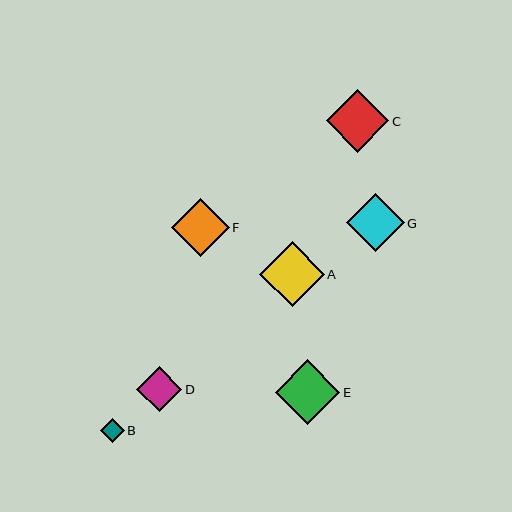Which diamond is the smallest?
Diamond B is the smallest with a size of approximately 24 pixels.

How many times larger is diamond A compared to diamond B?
Diamond A is approximately 2.7 times the size of diamond B.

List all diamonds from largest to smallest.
From largest to smallest: A, E, C, F, G, D, B.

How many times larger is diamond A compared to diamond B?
Diamond A is approximately 2.7 times the size of diamond B.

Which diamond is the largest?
Diamond A is the largest with a size of approximately 65 pixels.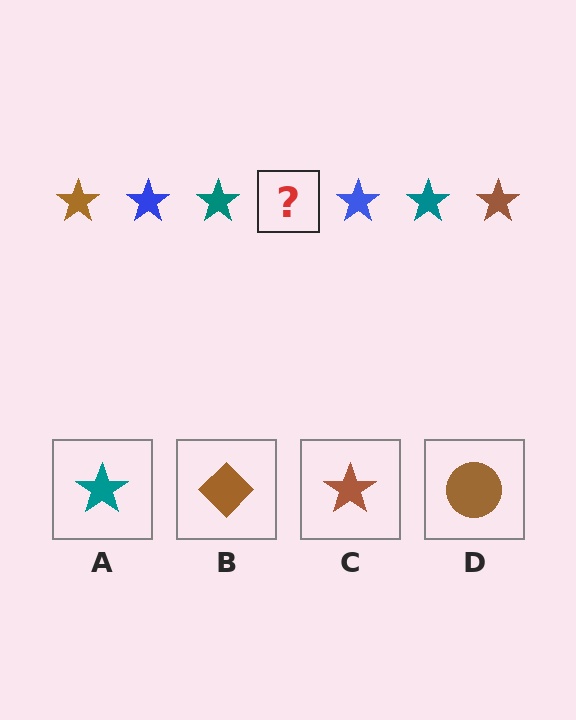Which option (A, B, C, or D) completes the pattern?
C.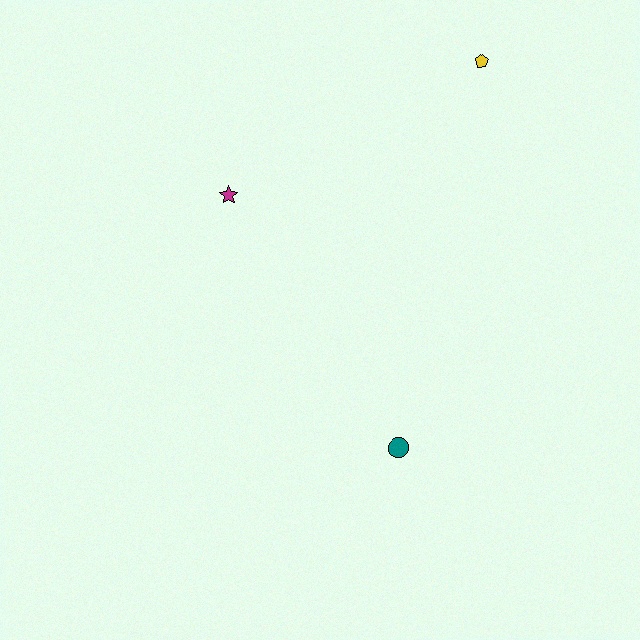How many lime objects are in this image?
There are no lime objects.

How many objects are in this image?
There are 3 objects.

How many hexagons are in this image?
There are no hexagons.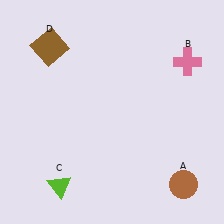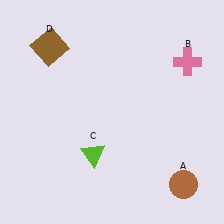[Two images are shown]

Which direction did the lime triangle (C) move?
The lime triangle (C) moved right.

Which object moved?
The lime triangle (C) moved right.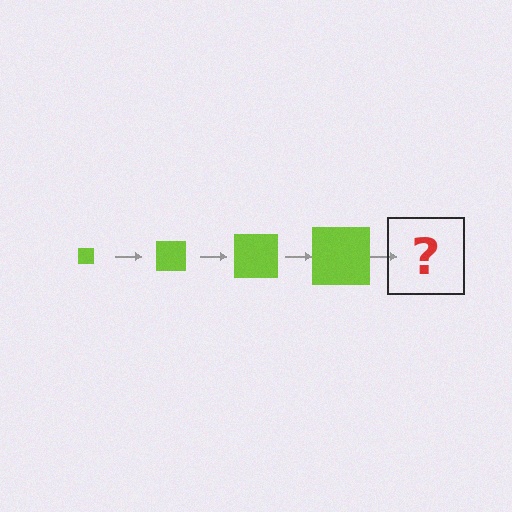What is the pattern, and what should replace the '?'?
The pattern is that the square gets progressively larger each step. The '?' should be a lime square, larger than the previous one.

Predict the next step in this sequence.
The next step is a lime square, larger than the previous one.